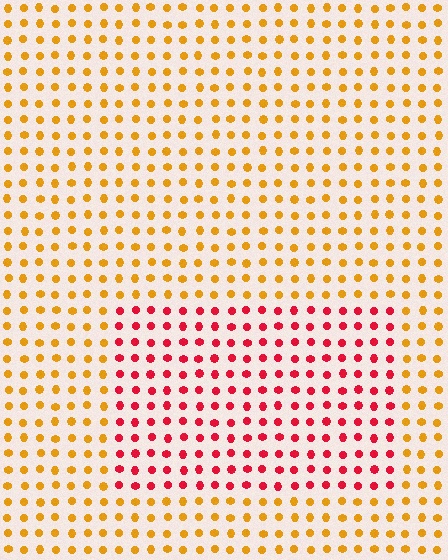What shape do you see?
I see a rectangle.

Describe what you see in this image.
The image is filled with small orange elements in a uniform arrangement. A rectangle-shaped region is visible where the elements are tinted to a slightly different hue, forming a subtle color boundary.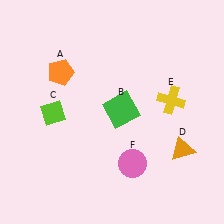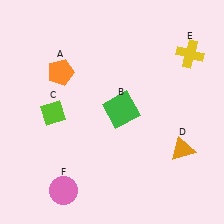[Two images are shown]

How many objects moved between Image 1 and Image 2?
2 objects moved between the two images.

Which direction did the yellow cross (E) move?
The yellow cross (E) moved up.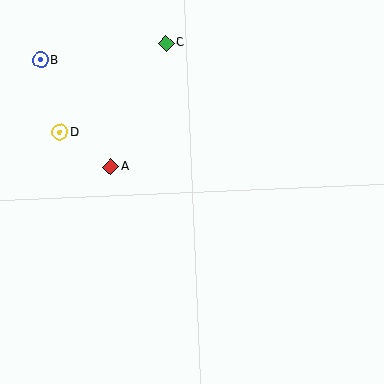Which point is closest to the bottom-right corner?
Point A is closest to the bottom-right corner.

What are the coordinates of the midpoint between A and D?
The midpoint between A and D is at (85, 149).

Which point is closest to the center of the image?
Point A at (111, 167) is closest to the center.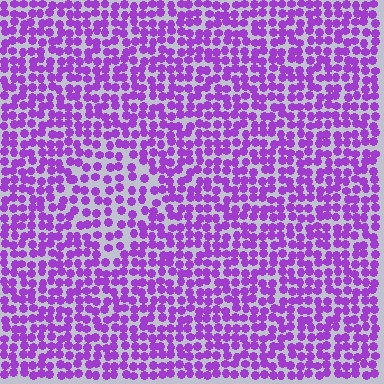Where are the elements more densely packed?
The elements are more densely packed outside the diamond boundary.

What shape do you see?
I see a diamond.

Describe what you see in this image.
The image contains small purple elements arranged at two different densities. A diamond-shaped region is visible where the elements are less densely packed than the surrounding area.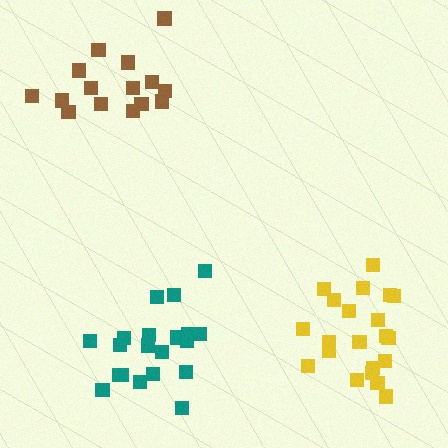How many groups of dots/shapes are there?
There are 3 groups.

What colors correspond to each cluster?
The clusters are colored: yellow, brown, teal.